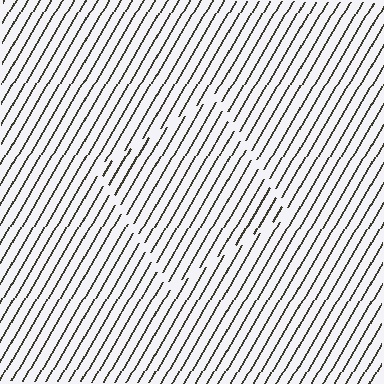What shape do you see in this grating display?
An illusory square. The interior of the shape contains the same grating, shifted by half a period — the contour is defined by the phase discontinuity where line-ends from the inner and outer gratings abut.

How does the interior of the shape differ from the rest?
The interior of the shape contains the same grating, shifted by half a period — the contour is defined by the phase discontinuity where line-ends from the inner and outer gratings abut.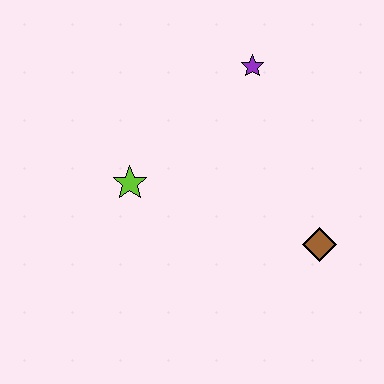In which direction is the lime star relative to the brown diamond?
The lime star is to the left of the brown diamond.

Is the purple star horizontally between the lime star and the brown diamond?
Yes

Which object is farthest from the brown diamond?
The lime star is farthest from the brown diamond.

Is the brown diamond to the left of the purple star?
No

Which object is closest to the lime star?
The purple star is closest to the lime star.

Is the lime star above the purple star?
No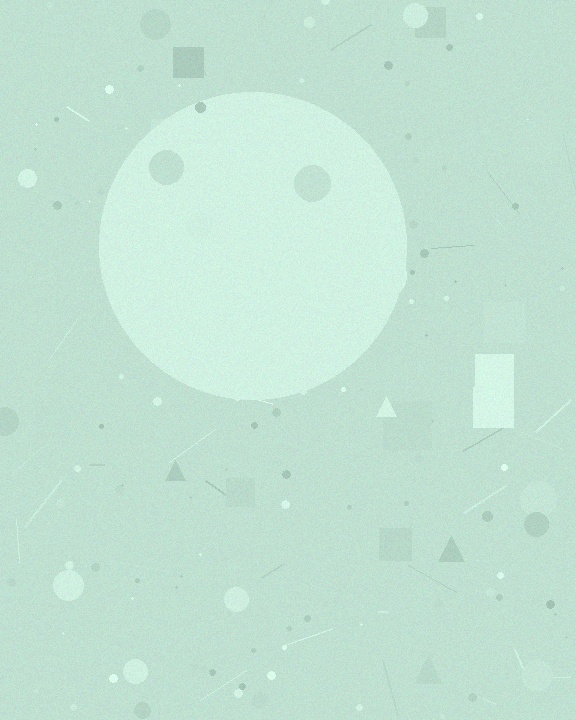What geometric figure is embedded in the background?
A circle is embedded in the background.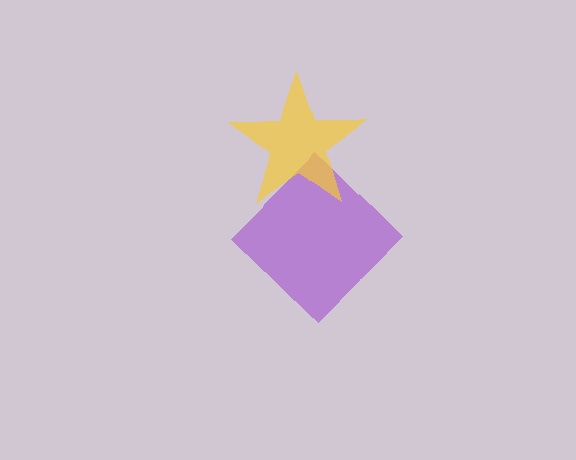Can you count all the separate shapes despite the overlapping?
Yes, there are 2 separate shapes.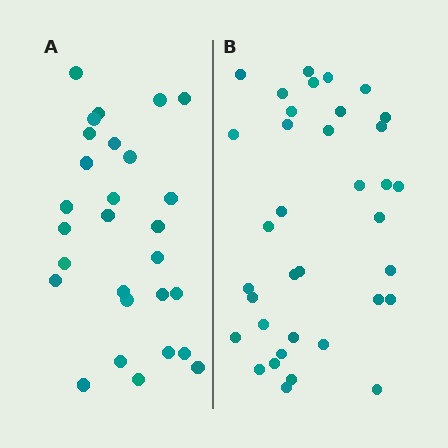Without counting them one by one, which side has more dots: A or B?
Region B (the right region) has more dots.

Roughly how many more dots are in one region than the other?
Region B has roughly 8 or so more dots than region A.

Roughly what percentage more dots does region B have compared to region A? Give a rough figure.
About 30% more.